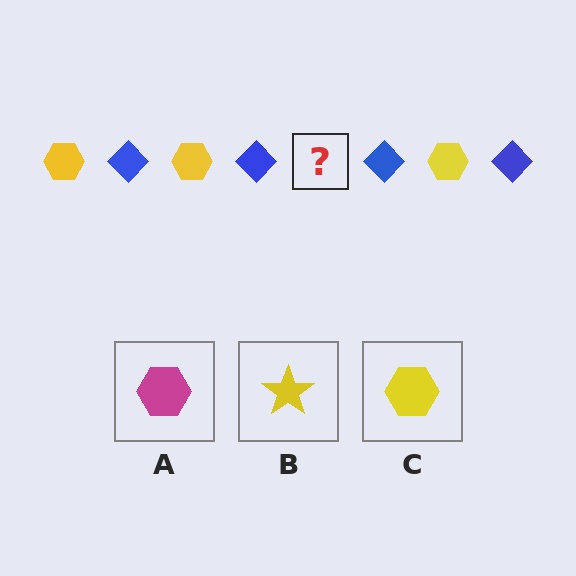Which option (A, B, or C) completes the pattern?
C.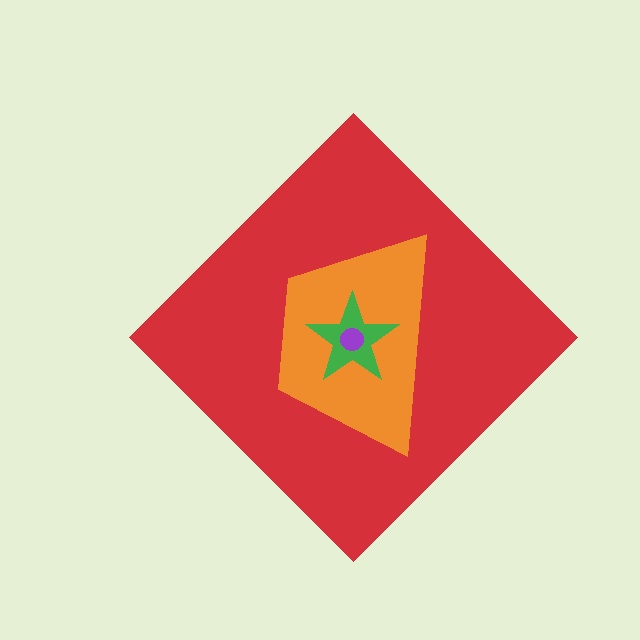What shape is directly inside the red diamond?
The orange trapezoid.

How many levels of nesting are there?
4.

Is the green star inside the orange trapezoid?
Yes.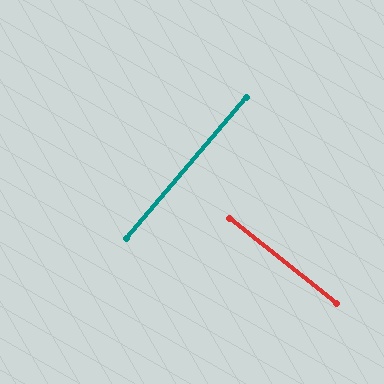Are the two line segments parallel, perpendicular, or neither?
Perpendicular — they meet at approximately 88°.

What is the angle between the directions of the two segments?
Approximately 88 degrees.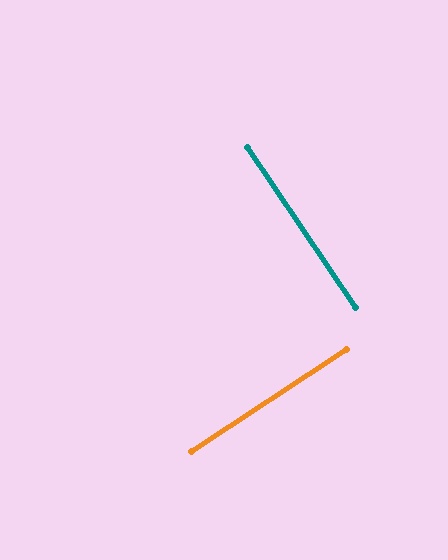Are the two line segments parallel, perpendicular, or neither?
Perpendicular — they meet at approximately 89°.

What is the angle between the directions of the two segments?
Approximately 89 degrees.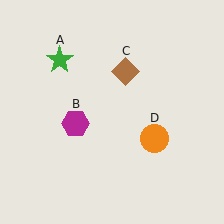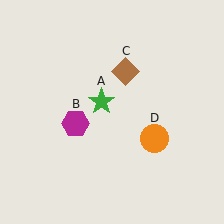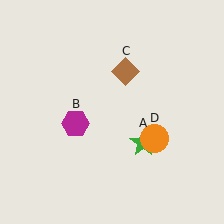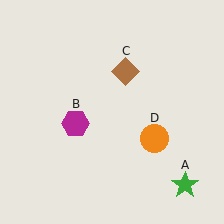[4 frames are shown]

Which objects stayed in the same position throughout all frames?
Magenta hexagon (object B) and brown diamond (object C) and orange circle (object D) remained stationary.